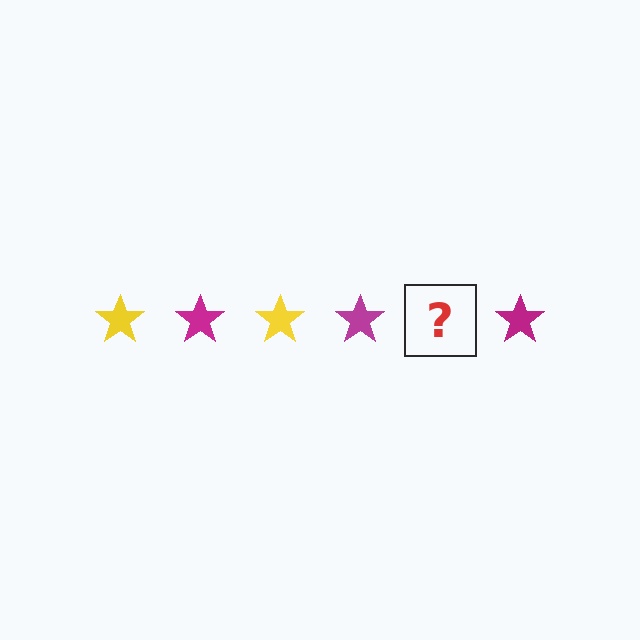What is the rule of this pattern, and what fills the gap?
The rule is that the pattern cycles through yellow, magenta stars. The gap should be filled with a yellow star.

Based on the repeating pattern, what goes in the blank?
The blank should be a yellow star.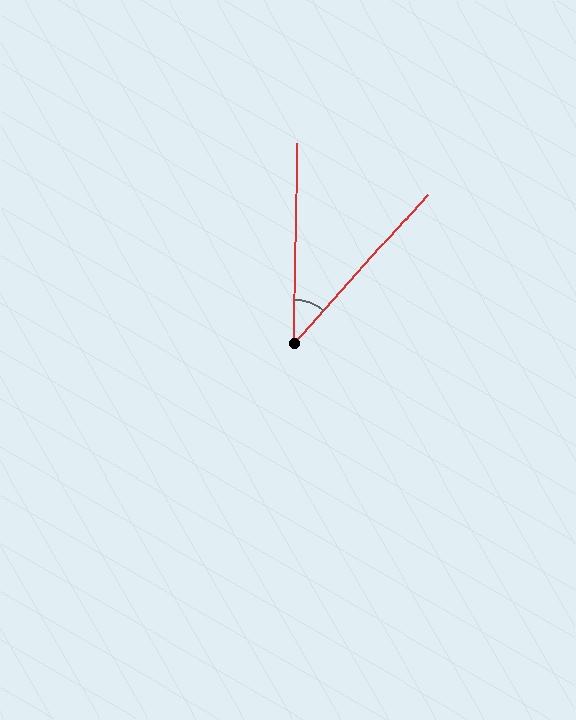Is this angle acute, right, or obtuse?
It is acute.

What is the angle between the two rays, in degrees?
Approximately 41 degrees.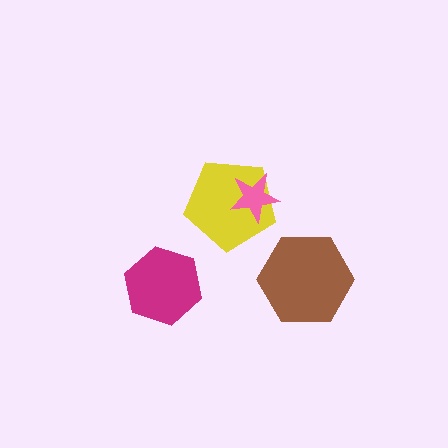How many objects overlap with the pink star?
1 object overlaps with the pink star.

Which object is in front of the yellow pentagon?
The pink star is in front of the yellow pentagon.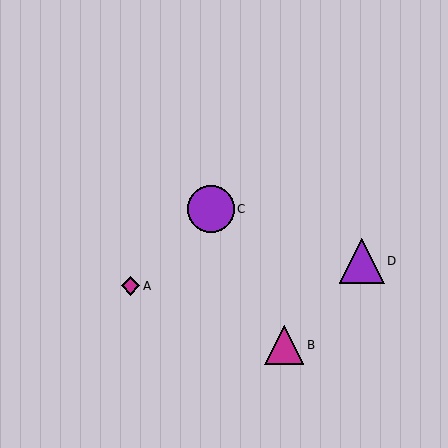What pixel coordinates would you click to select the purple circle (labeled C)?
Click at (211, 209) to select the purple circle C.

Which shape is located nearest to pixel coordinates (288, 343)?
The magenta triangle (labeled B) at (284, 345) is nearest to that location.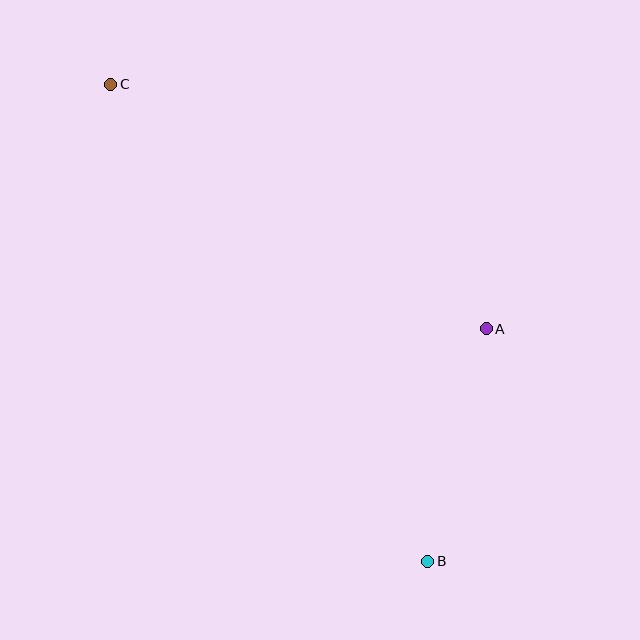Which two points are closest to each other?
Points A and B are closest to each other.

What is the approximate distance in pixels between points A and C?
The distance between A and C is approximately 448 pixels.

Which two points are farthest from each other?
Points B and C are farthest from each other.